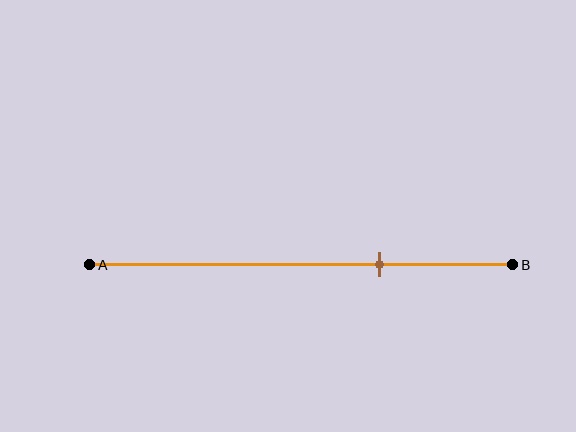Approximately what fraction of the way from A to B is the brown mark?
The brown mark is approximately 70% of the way from A to B.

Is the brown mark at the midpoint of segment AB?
No, the mark is at about 70% from A, not at the 50% midpoint.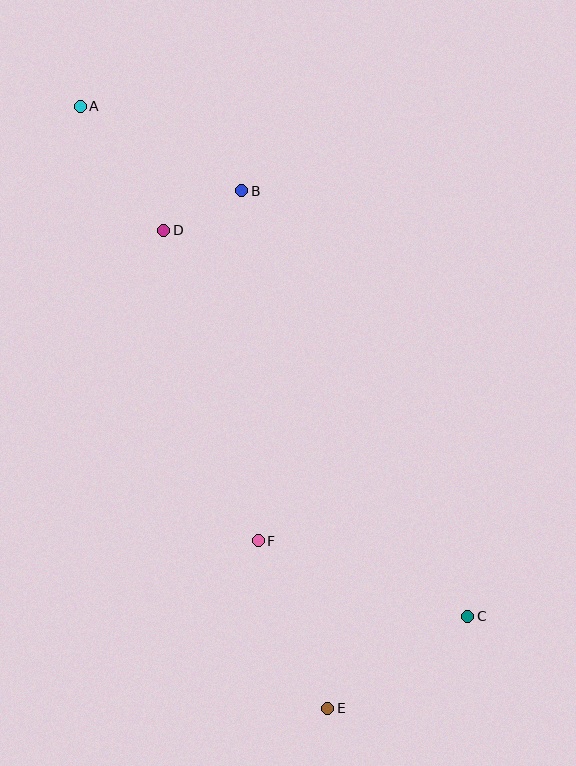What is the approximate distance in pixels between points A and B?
The distance between A and B is approximately 182 pixels.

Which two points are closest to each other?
Points B and D are closest to each other.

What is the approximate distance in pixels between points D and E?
The distance between D and E is approximately 505 pixels.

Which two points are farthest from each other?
Points A and E are farthest from each other.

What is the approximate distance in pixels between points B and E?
The distance between B and E is approximately 525 pixels.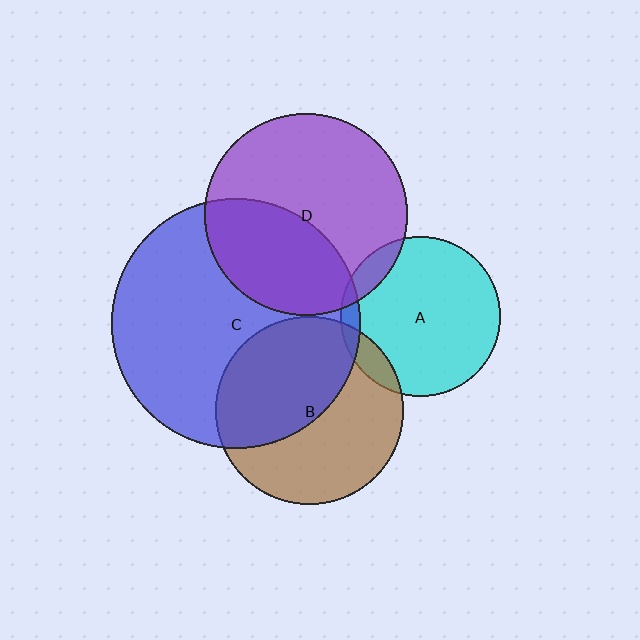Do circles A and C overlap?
Yes.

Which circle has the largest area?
Circle C (blue).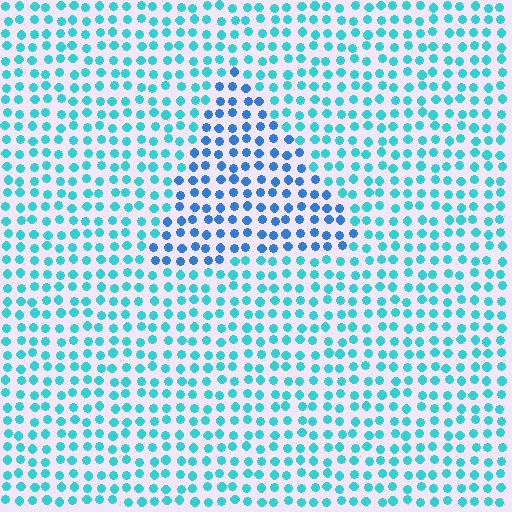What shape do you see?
I see a triangle.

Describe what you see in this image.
The image is filled with small cyan elements in a uniform arrangement. A triangle-shaped region is visible where the elements are tinted to a slightly different hue, forming a subtle color boundary.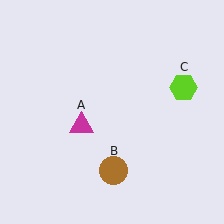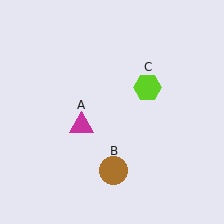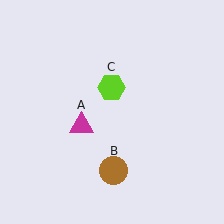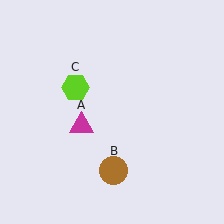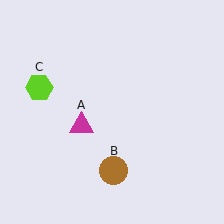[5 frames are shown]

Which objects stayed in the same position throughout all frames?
Magenta triangle (object A) and brown circle (object B) remained stationary.